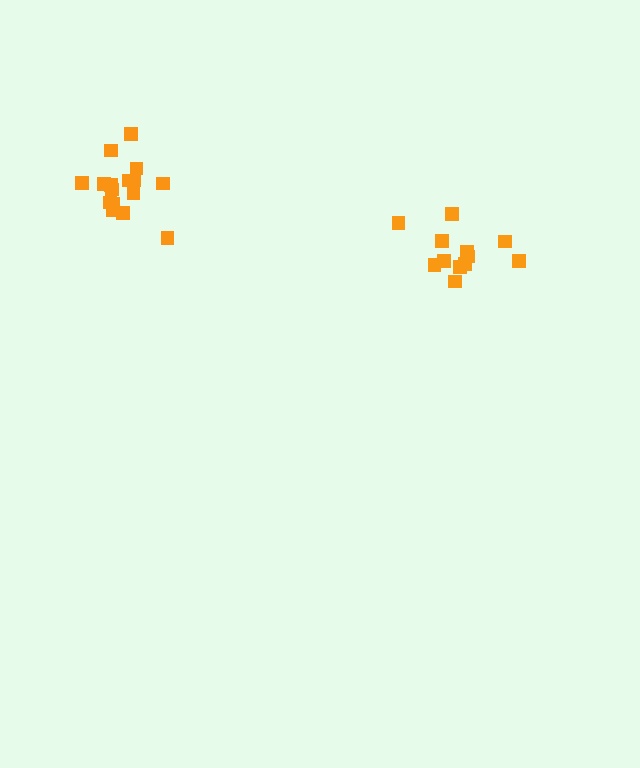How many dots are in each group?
Group 1: 17 dots, Group 2: 12 dots (29 total).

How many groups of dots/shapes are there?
There are 2 groups.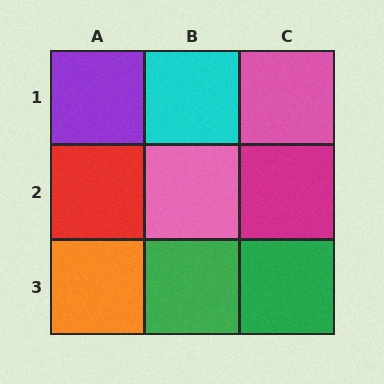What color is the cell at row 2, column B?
Pink.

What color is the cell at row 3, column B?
Green.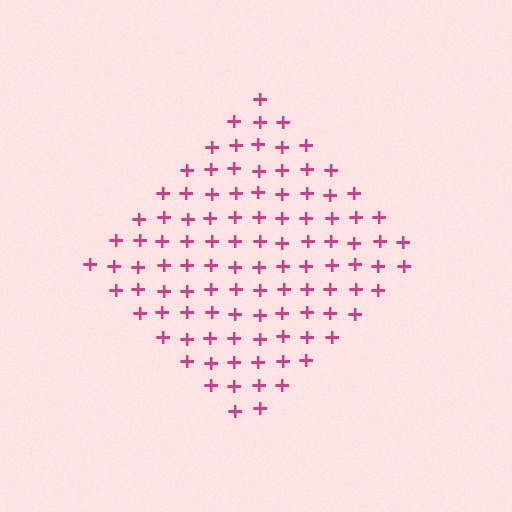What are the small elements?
The small elements are plus signs.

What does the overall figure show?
The overall figure shows a diamond.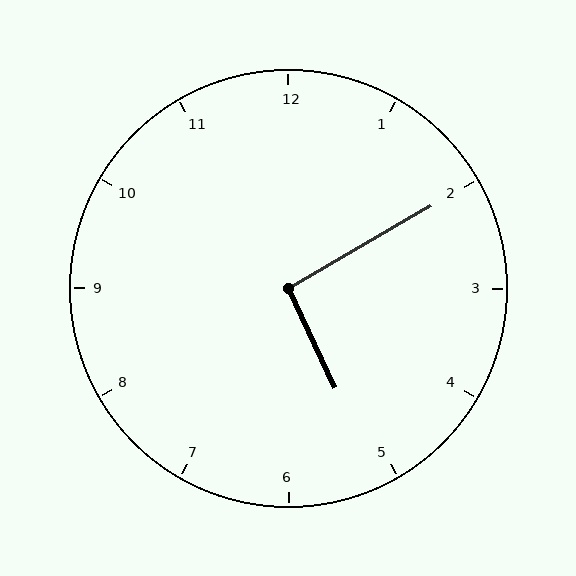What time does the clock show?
5:10.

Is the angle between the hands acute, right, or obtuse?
It is right.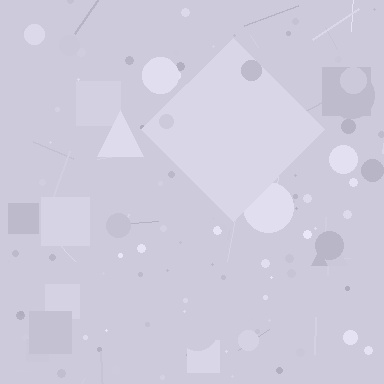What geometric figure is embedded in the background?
A diamond is embedded in the background.